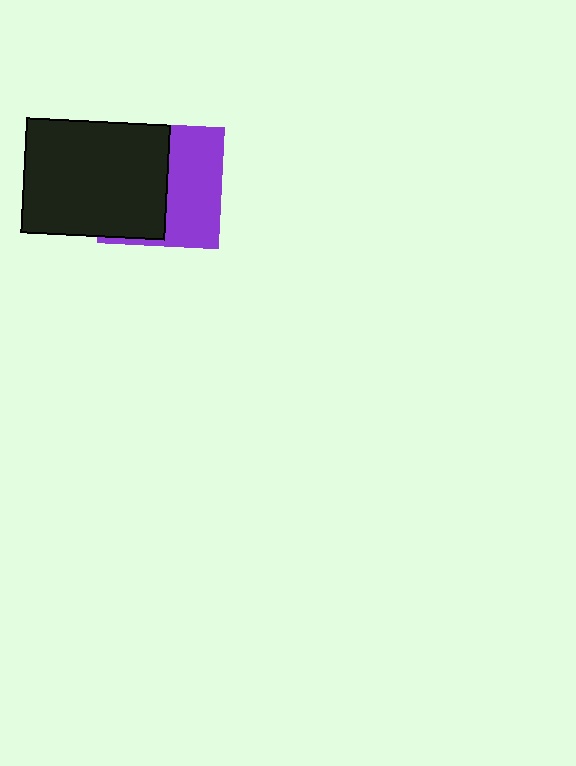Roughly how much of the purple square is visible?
About half of it is visible (roughly 47%).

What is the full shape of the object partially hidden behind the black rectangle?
The partially hidden object is a purple square.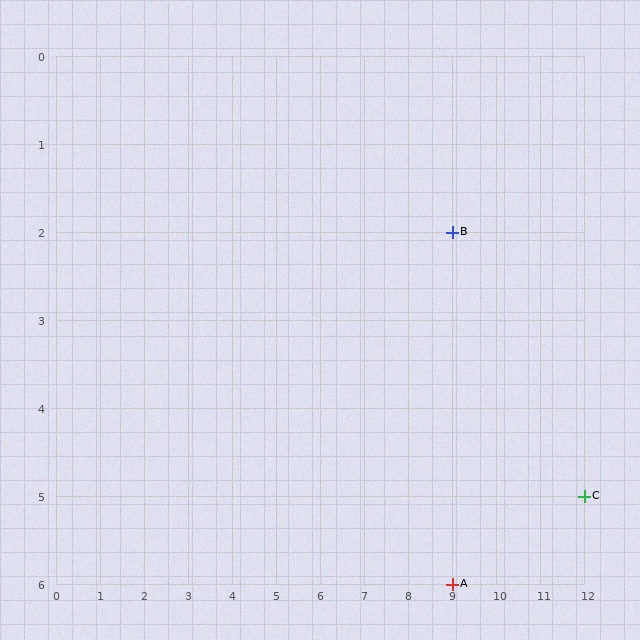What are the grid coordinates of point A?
Point A is at grid coordinates (9, 6).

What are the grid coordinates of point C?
Point C is at grid coordinates (12, 5).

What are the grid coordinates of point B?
Point B is at grid coordinates (9, 2).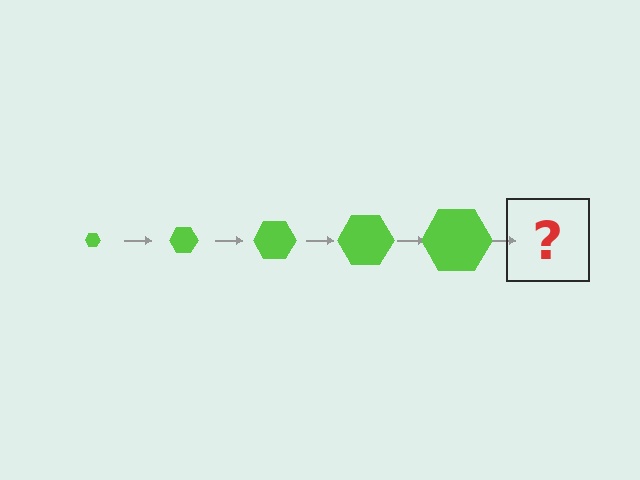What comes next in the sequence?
The next element should be a lime hexagon, larger than the previous one.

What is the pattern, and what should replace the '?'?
The pattern is that the hexagon gets progressively larger each step. The '?' should be a lime hexagon, larger than the previous one.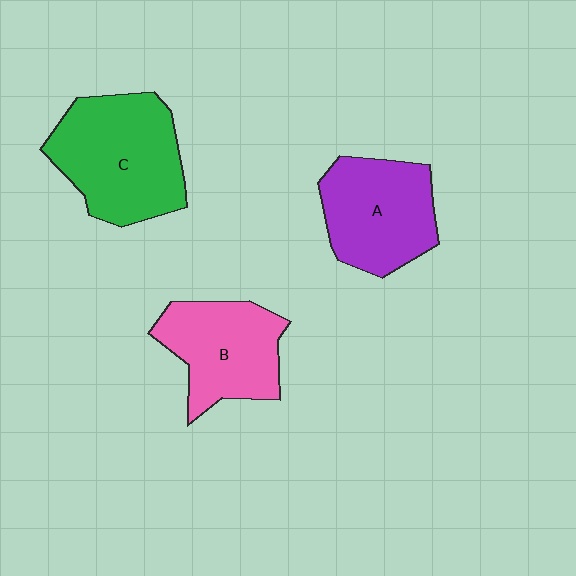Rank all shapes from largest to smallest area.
From largest to smallest: C (green), A (purple), B (pink).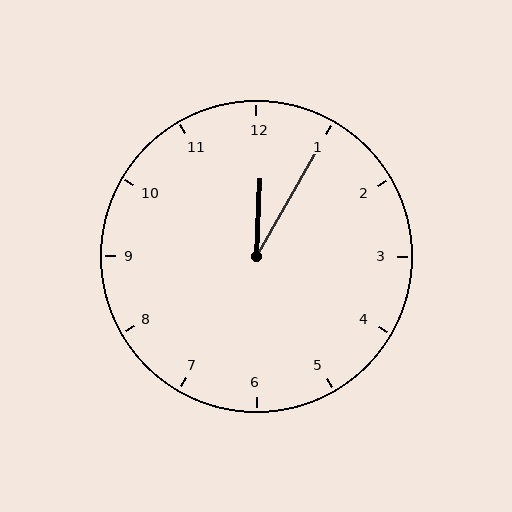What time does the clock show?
12:05.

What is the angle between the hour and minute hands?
Approximately 28 degrees.